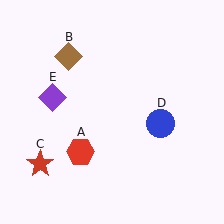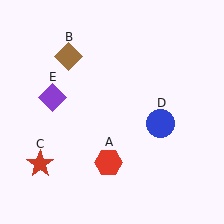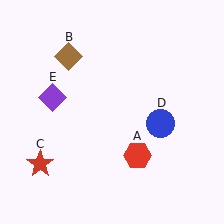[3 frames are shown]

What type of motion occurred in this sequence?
The red hexagon (object A) rotated counterclockwise around the center of the scene.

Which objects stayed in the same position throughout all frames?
Brown diamond (object B) and red star (object C) and blue circle (object D) and purple diamond (object E) remained stationary.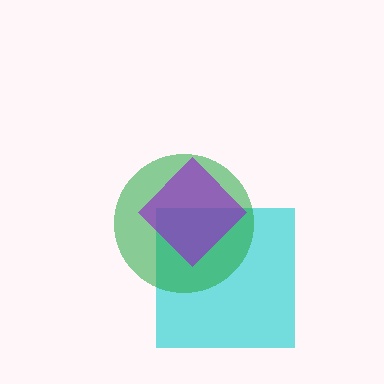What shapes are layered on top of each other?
The layered shapes are: a cyan square, a green circle, a purple diamond.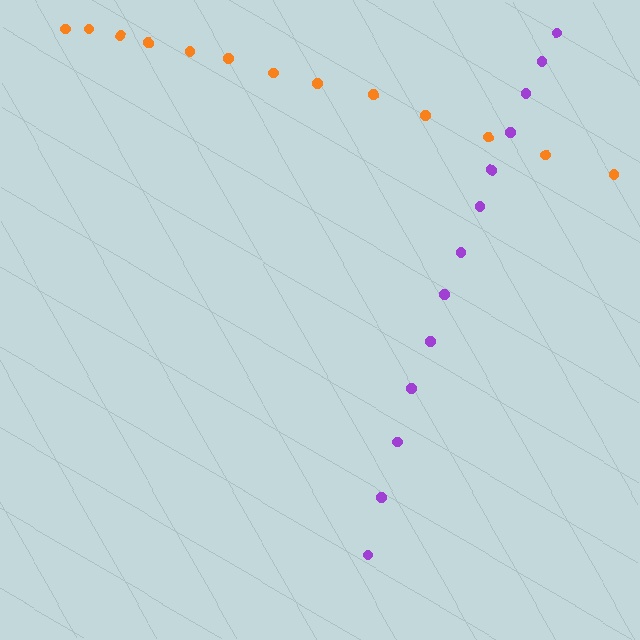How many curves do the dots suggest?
There are 2 distinct paths.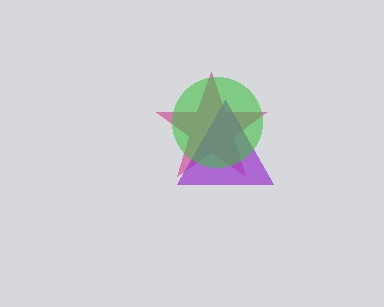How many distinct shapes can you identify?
There are 3 distinct shapes: a magenta star, a purple triangle, a green circle.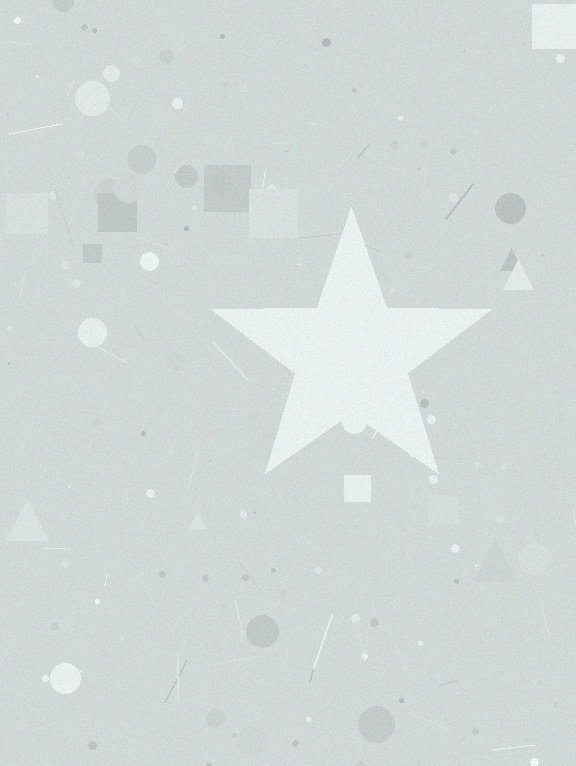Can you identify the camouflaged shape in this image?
The camouflaged shape is a star.